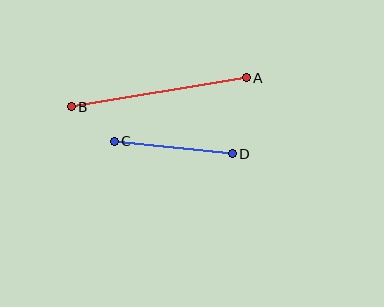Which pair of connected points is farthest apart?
Points A and B are farthest apart.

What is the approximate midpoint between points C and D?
The midpoint is at approximately (173, 147) pixels.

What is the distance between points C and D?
The distance is approximately 119 pixels.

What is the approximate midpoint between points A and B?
The midpoint is at approximately (159, 92) pixels.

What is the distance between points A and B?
The distance is approximately 177 pixels.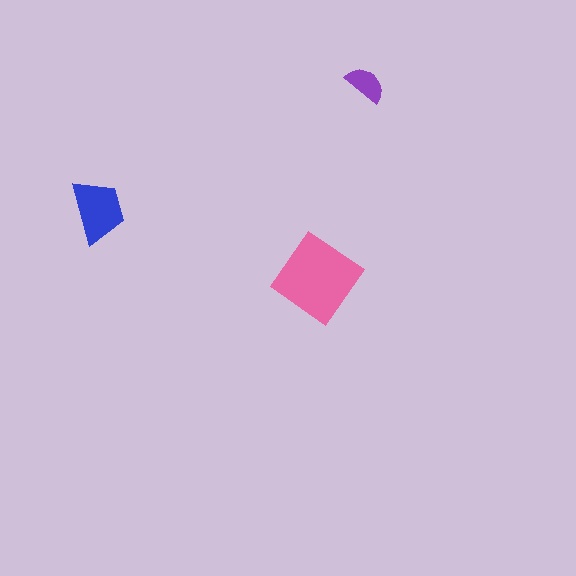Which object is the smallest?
The purple semicircle.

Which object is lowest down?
The pink diamond is bottommost.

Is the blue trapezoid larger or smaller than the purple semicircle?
Larger.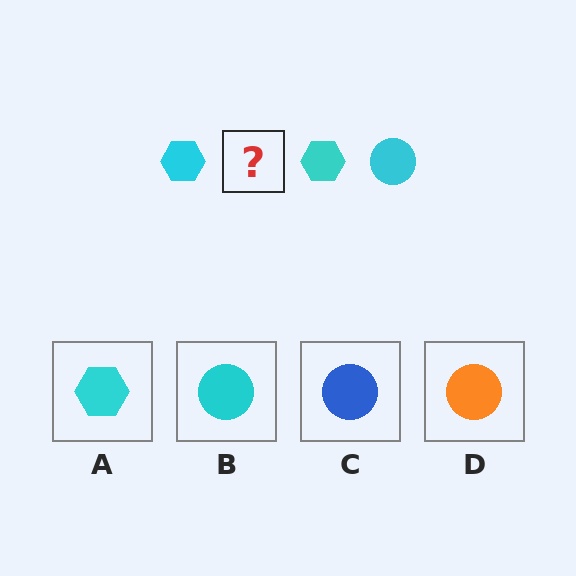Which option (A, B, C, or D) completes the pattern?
B.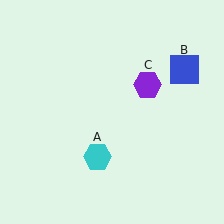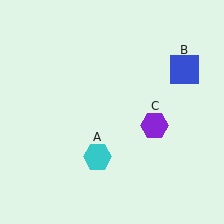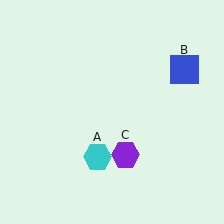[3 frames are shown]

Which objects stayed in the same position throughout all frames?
Cyan hexagon (object A) and blue square (object B) remained stationary.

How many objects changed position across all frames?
1 object changed position: purple hexagon (object C).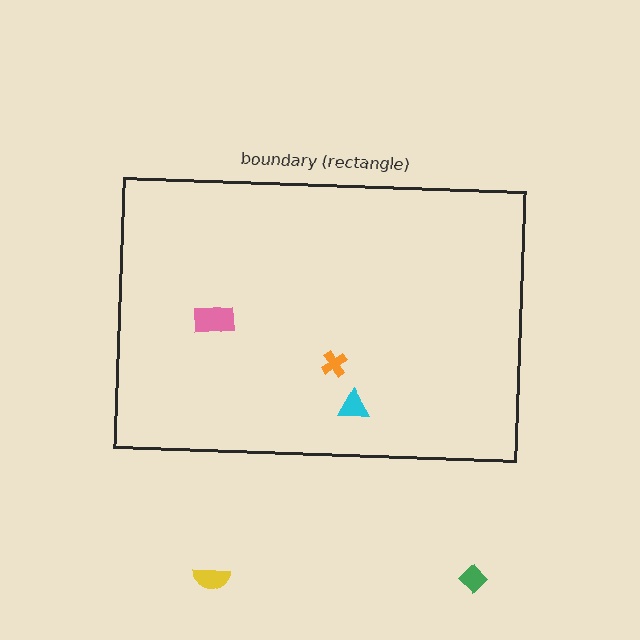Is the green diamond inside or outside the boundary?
Outside.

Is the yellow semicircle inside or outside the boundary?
Outside.